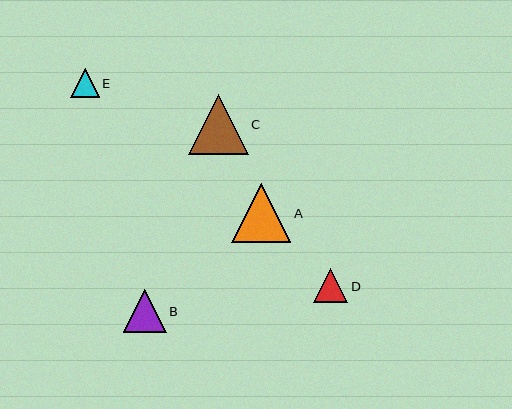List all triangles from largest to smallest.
From largest to smallest: C, A, B, D, E.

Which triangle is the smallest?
Triangle E is the smallest with a size of approximately 29 pixels.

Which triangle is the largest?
Triangle C is the largest with a size of approximately 60 pixels.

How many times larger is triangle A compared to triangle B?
Triangle A is approximately 1.4 times the size of triangle B.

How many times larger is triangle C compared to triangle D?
Triangle C is approximately 1.8 times the size of triangle D.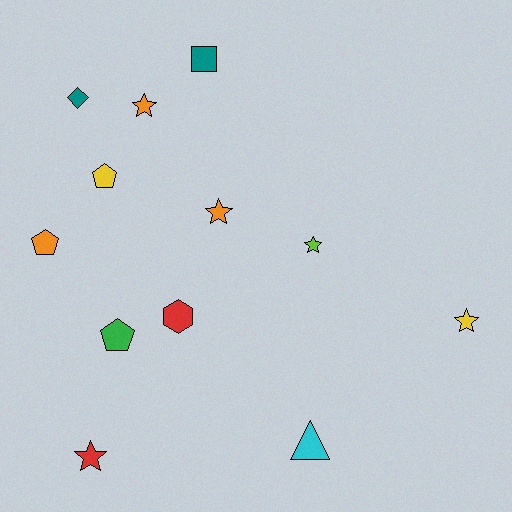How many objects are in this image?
There are 12 objects.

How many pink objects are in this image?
There are no pink objects.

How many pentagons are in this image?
There are 3 pentagons.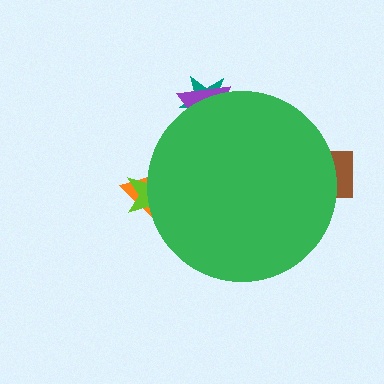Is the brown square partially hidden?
Yes, the brown square is partially hidden behind the green circle.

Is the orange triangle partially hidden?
Yes, the orange triangle is partially hidden behind the green circle.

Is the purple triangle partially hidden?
Yes, the purple triangle is partially hidden behind the green circle.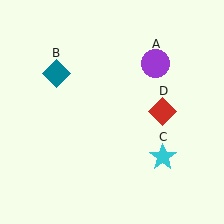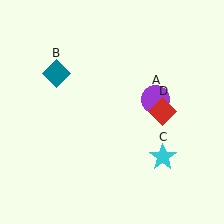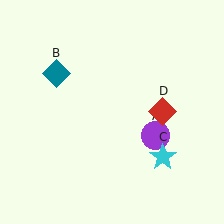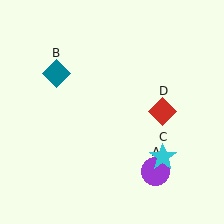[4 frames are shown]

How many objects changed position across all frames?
1 object changed position: purple circle (object A).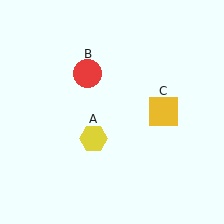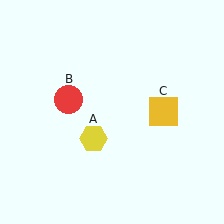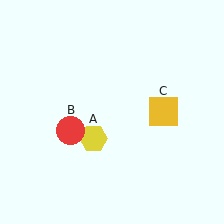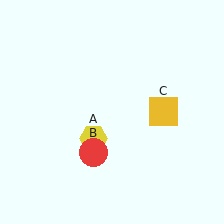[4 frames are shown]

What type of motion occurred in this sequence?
The red circle (object B) rotated counterclockwise around the center of the scene.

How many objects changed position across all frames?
1 object changed position: red circle (object B).